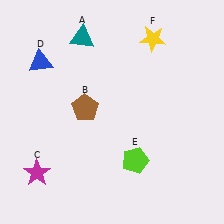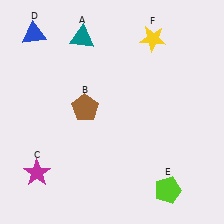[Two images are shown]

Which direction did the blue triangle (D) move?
The blue triangle (D) moved up.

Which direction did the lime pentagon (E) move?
The lime pentagon (E) moved right.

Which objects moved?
The objects that moved are: the blue triangle (D), the lime pentagon (E).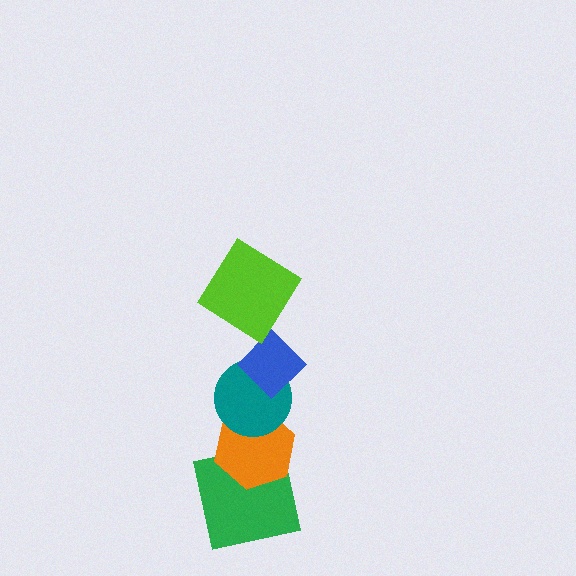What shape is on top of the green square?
The orange hexagon is on top of the green square.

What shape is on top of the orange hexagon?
The teal circle is on top of the orange hexagon.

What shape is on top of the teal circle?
The blue diamond is on top of the teal circle.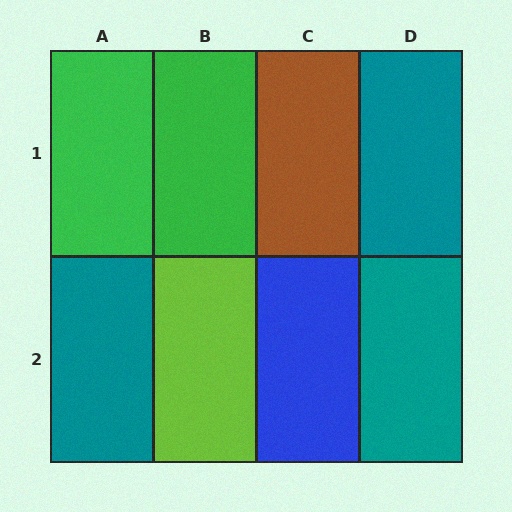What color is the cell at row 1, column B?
Green.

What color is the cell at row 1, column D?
Teal.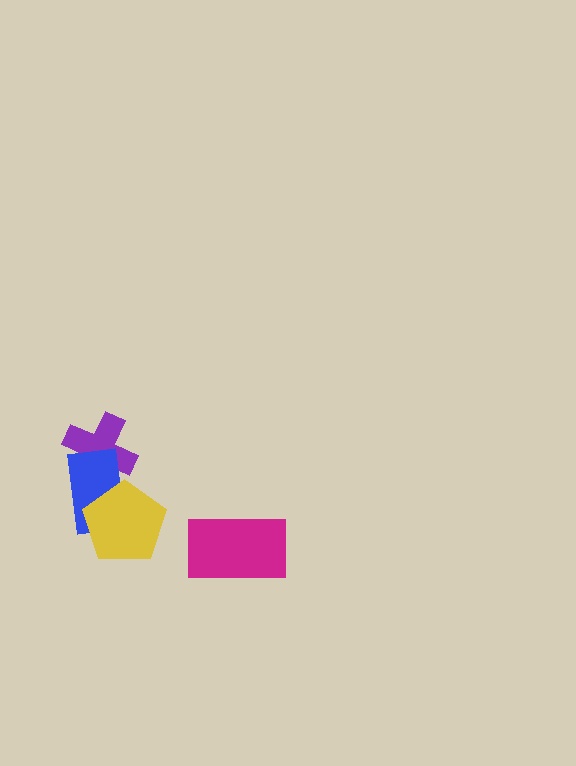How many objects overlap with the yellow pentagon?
1 object overlaps with the yellow pentagon.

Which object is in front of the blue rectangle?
The yellow pentagon is in front of the blue rectangle.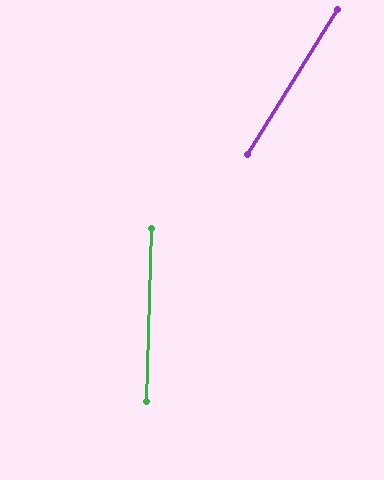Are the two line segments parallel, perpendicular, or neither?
Neither parallel nor perpendicular — they differ by about 30°.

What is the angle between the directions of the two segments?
Approximately 30 degrees.